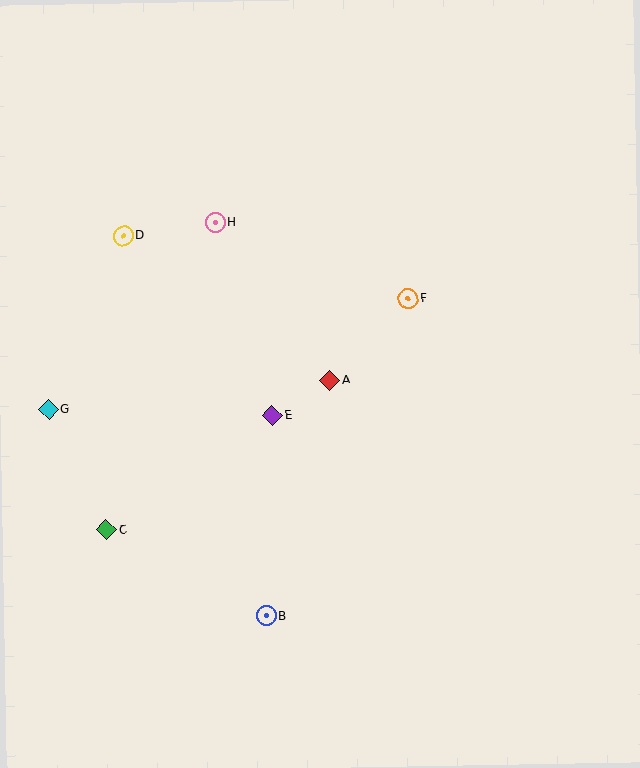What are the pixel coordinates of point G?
Point G is at (49, 409).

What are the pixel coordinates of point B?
Point B is at (266, 616).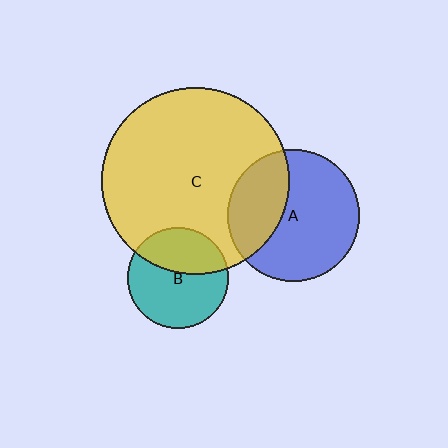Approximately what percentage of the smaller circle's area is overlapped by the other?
Approximately 35%.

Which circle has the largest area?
Circle C (yellow).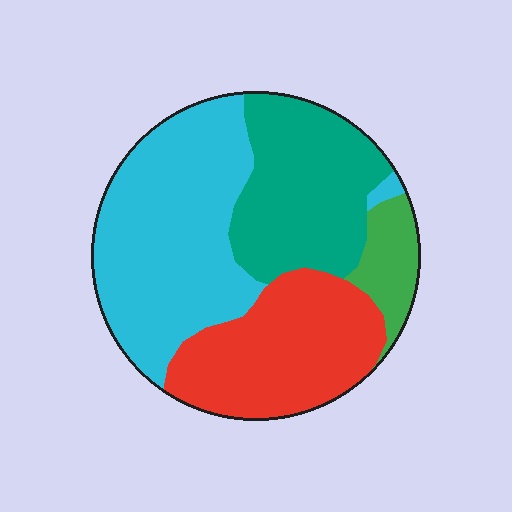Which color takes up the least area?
Green, at roughly 10%.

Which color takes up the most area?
Cyan, at roughly 40%.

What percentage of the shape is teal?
Teal covers roughly 25% of the shape.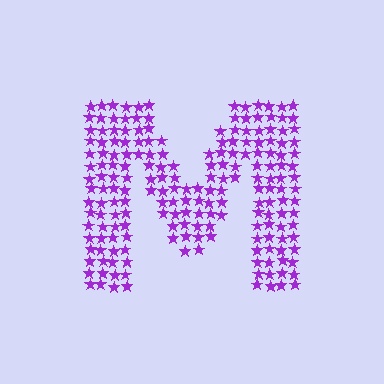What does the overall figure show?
The overall figure shows the letter M.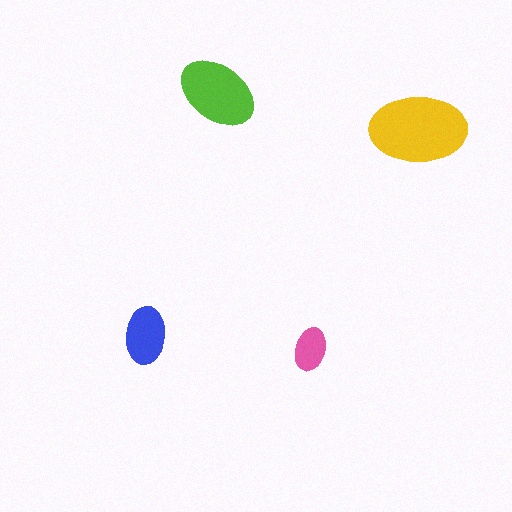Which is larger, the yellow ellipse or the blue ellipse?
The yellow one.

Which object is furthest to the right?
The yellow ellipse is rightmost.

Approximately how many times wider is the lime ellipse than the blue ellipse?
About 1.5 times wider.